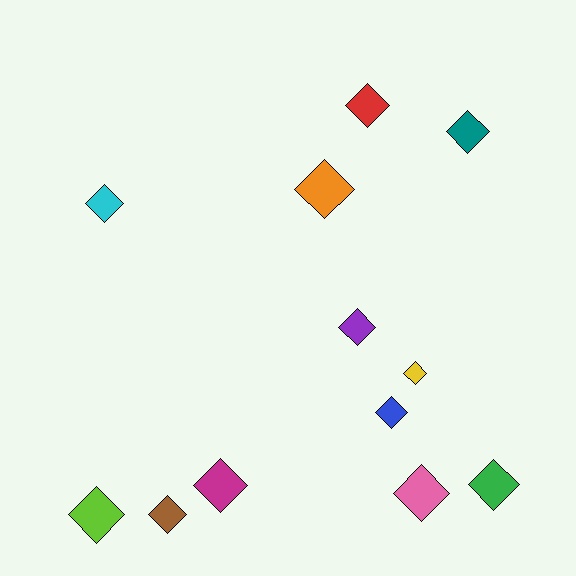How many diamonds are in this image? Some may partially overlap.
There are 12 diamonds.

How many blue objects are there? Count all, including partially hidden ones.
There is 1 blue object.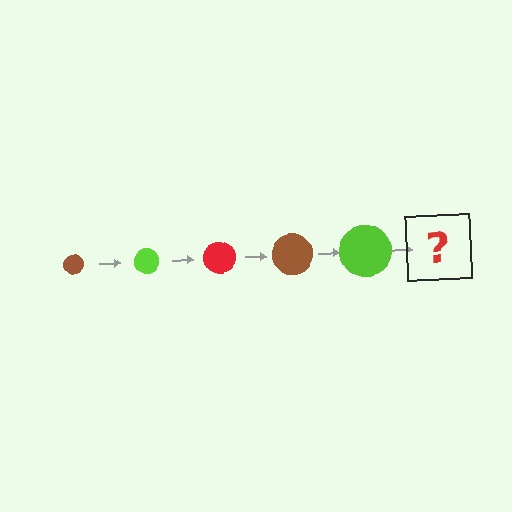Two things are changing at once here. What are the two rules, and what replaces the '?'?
The two rules are that the circle grows larger each step and the color cycles through brown, lime, and red. The '?' should be a red circle, larger than the previous one.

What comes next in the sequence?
The next element should be a red circle, larger than the previous one.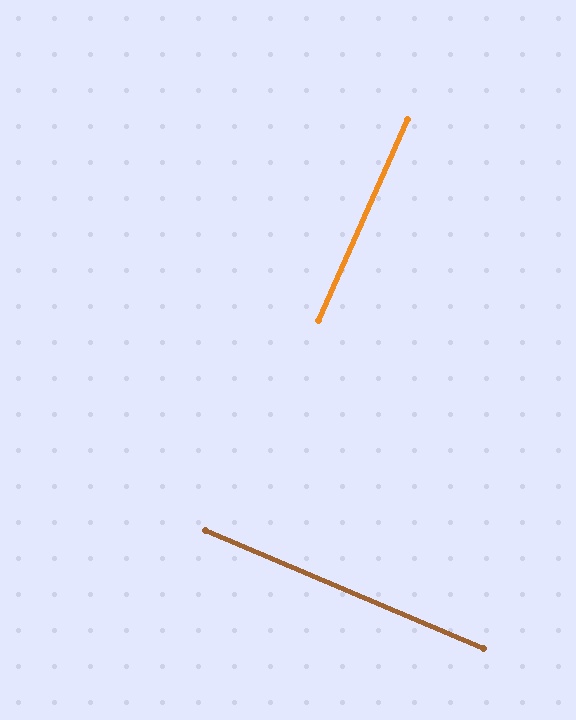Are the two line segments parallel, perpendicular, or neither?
Perpendicular — they meet at approximately 89°.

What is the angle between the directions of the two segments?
Approximately 89 degrees.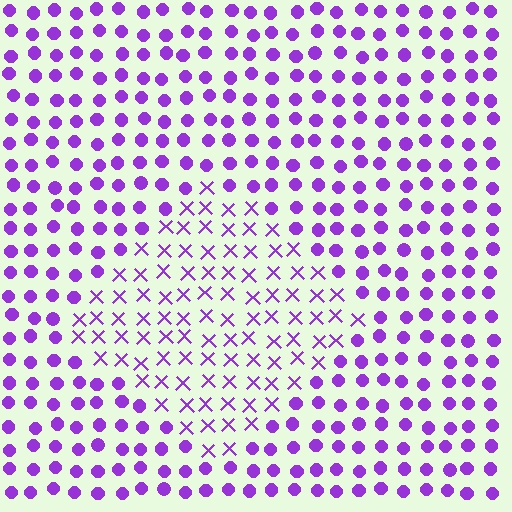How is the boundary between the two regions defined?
The boundary is defined by a change in element shape: X marks inside vs. circles outside. All elements share the same color and spacing.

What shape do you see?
I see a diamond.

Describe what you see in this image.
The image is filled with small purple elements arranged in a uniform grid. A diamond-shaped region contains X marks, while the surrounding area contains circles. The boundary is defined purely by the change in element shape.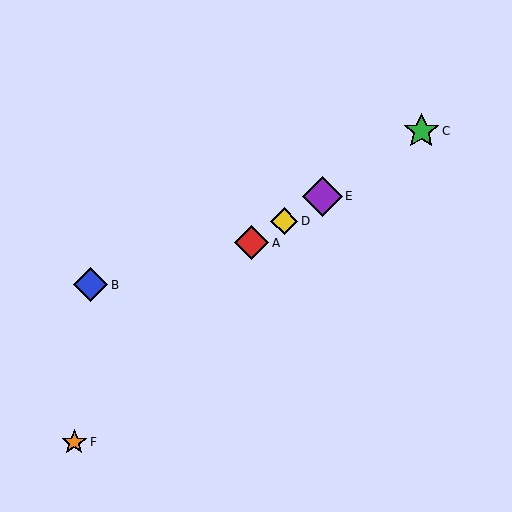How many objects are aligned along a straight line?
4 objects (A, C, D, E) are aligned along a straight line.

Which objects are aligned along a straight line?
Objects A, C, D, E are aligned along a straight line.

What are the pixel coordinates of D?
Object D is at (284, 221).